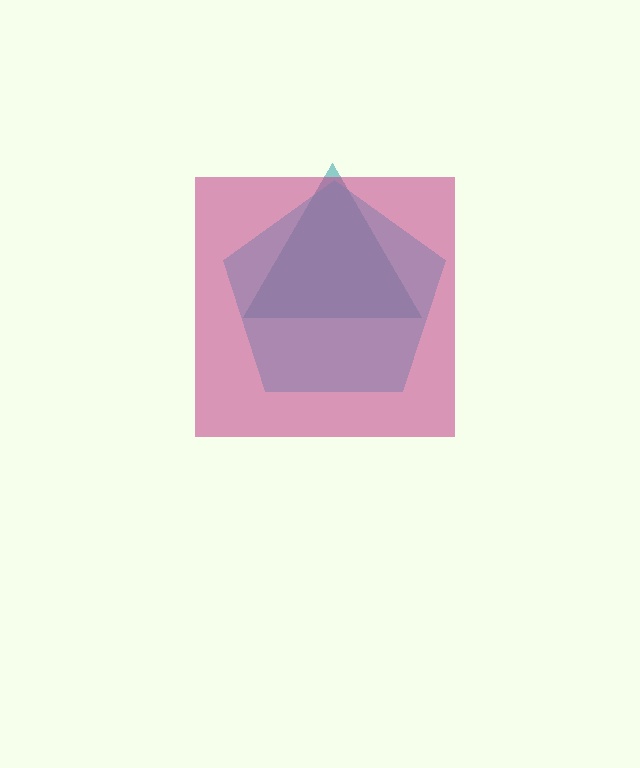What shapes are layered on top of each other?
The layered shapes are: a teal triangle, a cyan pentagon, a magenta square.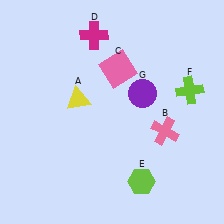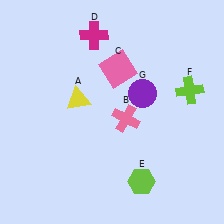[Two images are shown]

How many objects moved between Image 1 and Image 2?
1 object moved between the two images.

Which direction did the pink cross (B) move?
The pink cross (B) moved left.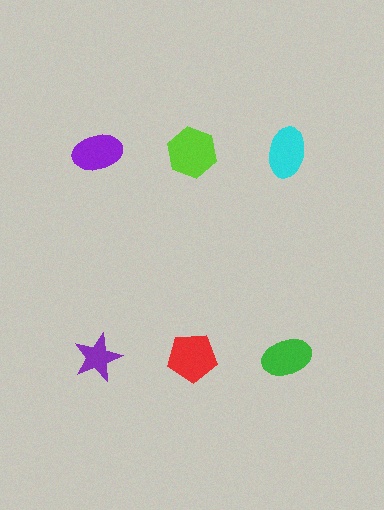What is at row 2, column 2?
A red pentagon.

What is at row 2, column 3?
A green ellipse.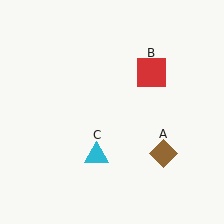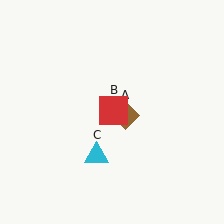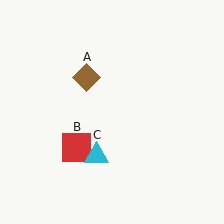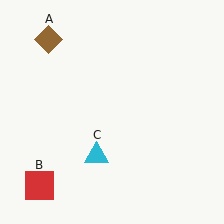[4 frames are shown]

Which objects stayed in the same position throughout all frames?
Cyan triangle (object C) remained stationary.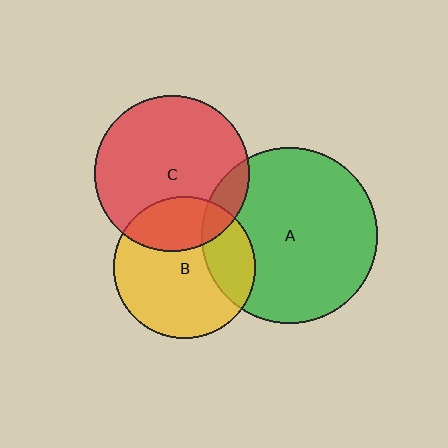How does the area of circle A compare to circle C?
Approximately 1.3 times.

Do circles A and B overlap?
Yes.